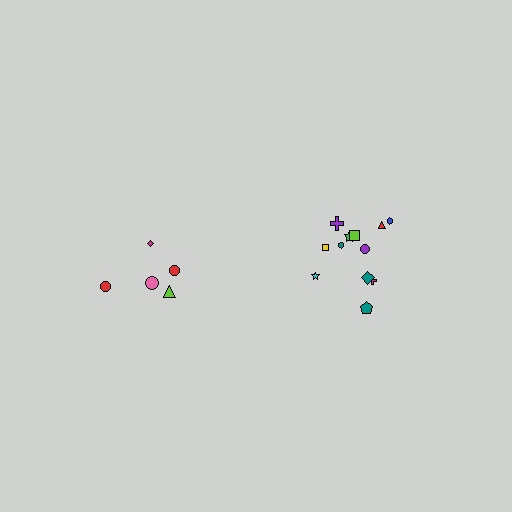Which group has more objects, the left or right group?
The right group.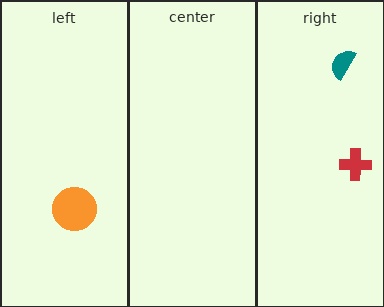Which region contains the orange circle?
The left region.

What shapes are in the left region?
The orange circle.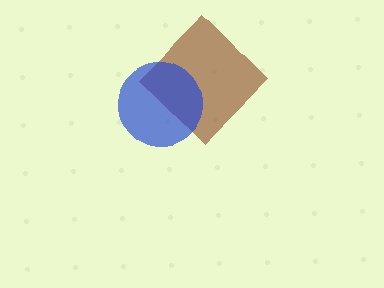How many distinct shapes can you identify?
There are 2 distinct shapes: a brown diamond, a blue circle.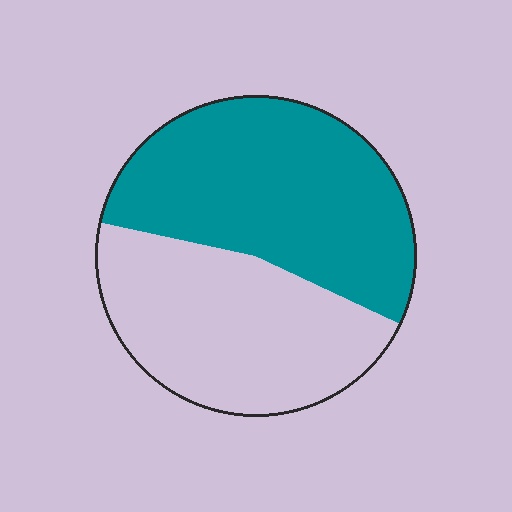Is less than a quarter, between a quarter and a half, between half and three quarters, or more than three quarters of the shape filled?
Between half and three quarters.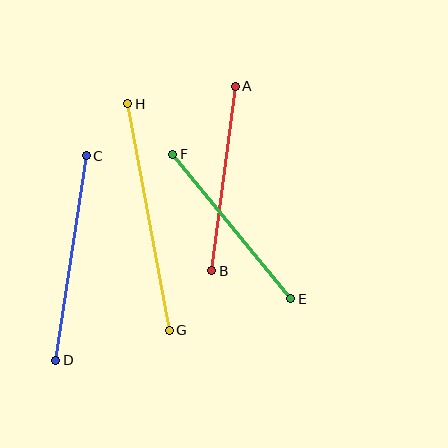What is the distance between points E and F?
The distance is approximately 186 pixels.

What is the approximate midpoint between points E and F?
The midpoint is at approximately (232, 227) pixels.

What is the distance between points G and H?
The distance is approximately 230 pixels.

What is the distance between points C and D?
The distance is approximately 207 pixels.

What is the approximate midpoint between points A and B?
The midpoint is at approximately (224, 178) pixels.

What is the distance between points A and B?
The distance is approximately 186 pixels.